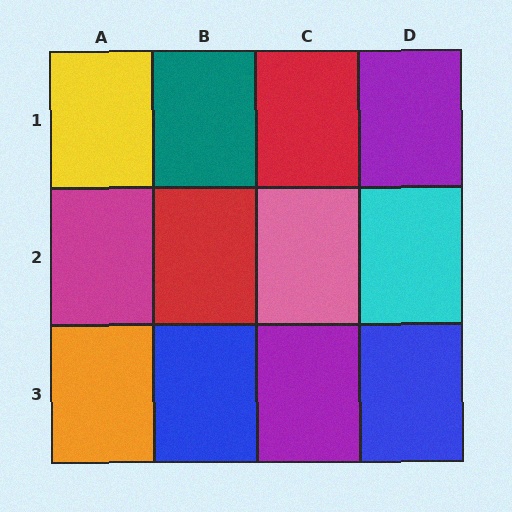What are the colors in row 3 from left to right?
Orange, blue, purple, blue.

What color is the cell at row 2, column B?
Red.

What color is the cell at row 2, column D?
Cyan.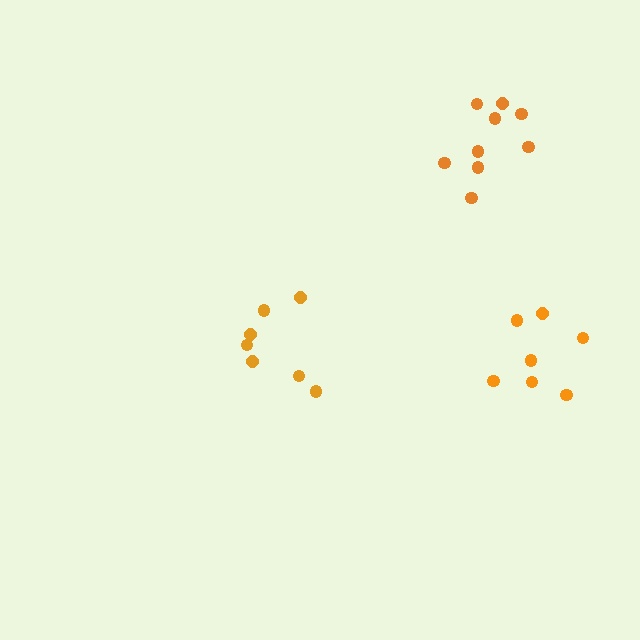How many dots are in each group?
Group 1: 7 dots, Group 2: 9 dots, Group 3: 7 dots (23 total).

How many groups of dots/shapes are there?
There are 3 groups.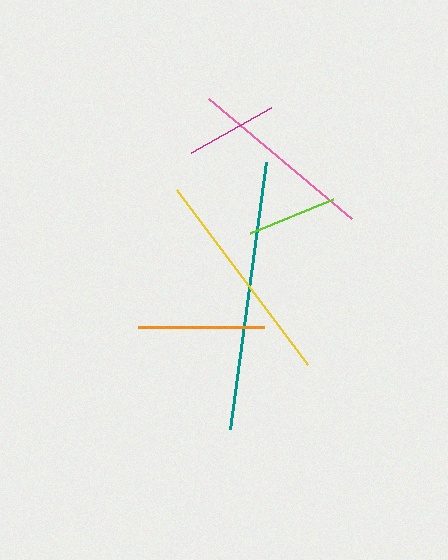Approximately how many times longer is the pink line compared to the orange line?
The pink line is approximately 1.5 times the length of the orange line.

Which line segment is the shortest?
The lime line is the shortest at approximately 89 pixels.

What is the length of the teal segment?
The teal segment is approximately 270 pixels long.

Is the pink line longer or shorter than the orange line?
The pink line is longer than the orange line.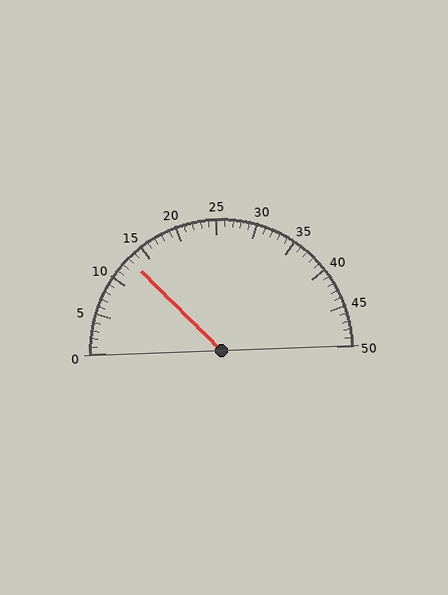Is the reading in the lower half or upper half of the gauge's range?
The reading is in the lower half of the range (0 to 50).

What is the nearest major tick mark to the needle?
The nearest major tick mark is 15.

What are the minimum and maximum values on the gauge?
The gauge ranges from 0 to 50.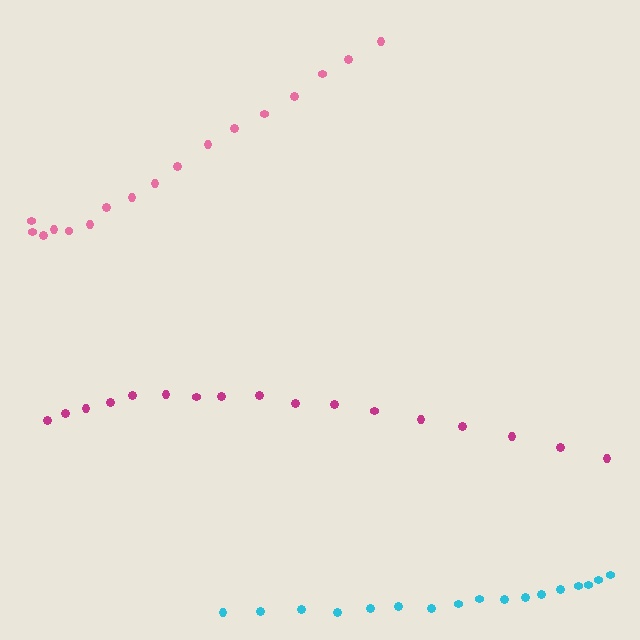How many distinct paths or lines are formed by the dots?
There are 3 distinct paths.